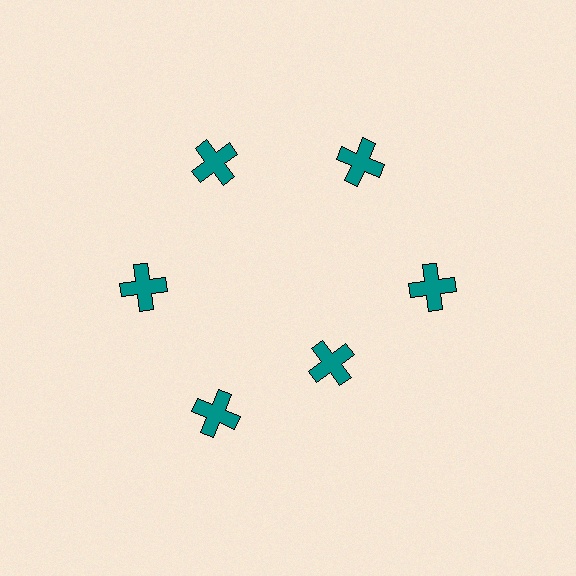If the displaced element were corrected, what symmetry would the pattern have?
It would have 6-fold rotational symmetry — the pattern would map onto itself every 60 degrees.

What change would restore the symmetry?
The symmetry would be restored by moving it outward, back onto the ring so that all 6 crosses sit at equal angles and equal distance from the center.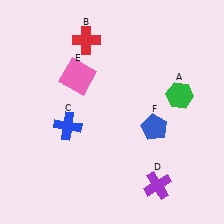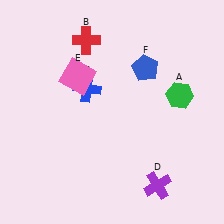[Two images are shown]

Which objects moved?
The objects that moved are: the blue cross (C), the blue pentagon (F).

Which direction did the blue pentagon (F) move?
The blue pentagon (F) moved up.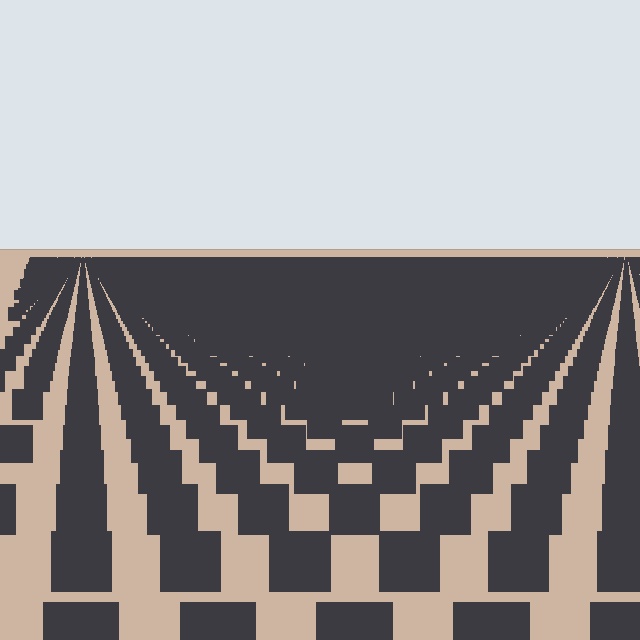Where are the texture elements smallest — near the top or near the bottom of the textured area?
Near the top.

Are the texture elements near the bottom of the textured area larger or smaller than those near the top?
Larger. Near the bottom, elements are closer to the viewer and appear at a bigger on-screen size.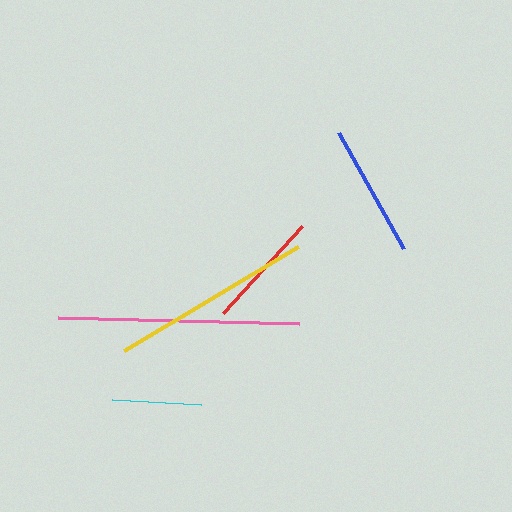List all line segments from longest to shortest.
From longest to shortest: pink, yellow, blue, red, cyan.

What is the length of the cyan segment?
The cyan segment is approximately 89 pixels long.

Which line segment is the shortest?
The cyan line is the shortest at approximately 89 pixels.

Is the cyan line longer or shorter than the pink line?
The pink line is longer than the cyan line.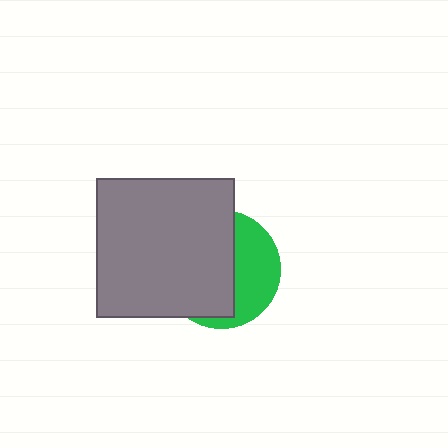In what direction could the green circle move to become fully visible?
The green circle could move right. That would shift it out from behind the gray square entirely.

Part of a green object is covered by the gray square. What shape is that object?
It is a circle.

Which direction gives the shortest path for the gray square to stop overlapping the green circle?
Moving left gives the shortest separation.